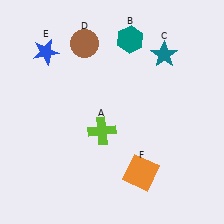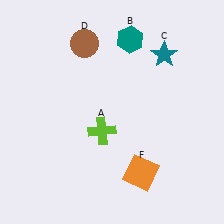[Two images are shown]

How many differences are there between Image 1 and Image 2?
There is 1 difference between the two images.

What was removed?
The blue star (E) was removed in Image 2.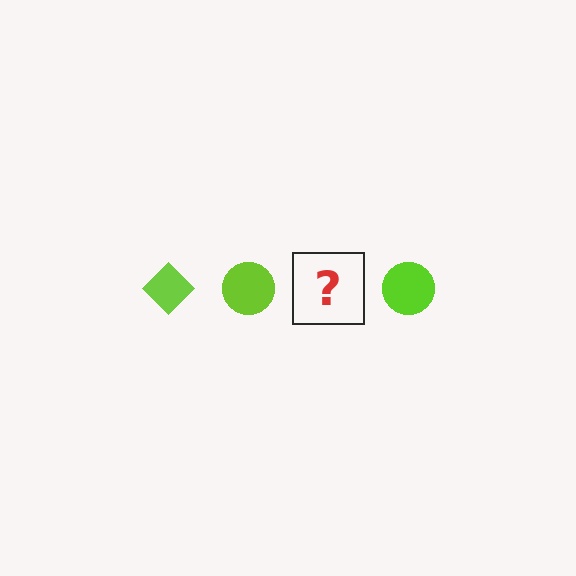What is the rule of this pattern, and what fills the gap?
The rule is that the pattern cycles through diamond, circle shapes in lime. The gap should be filled with a lime diamond.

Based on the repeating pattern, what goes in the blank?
The blank should be a lime diamond.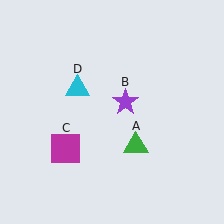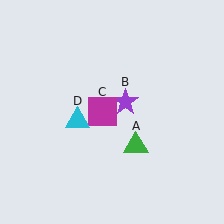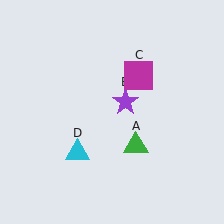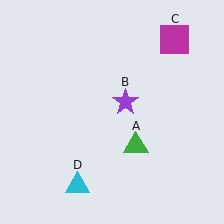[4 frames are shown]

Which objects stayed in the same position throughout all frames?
Green triangle (object A) and purple star (object B) remained stationary.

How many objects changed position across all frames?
2 objects changed position: magenta square (object C), cyan triangle (object D).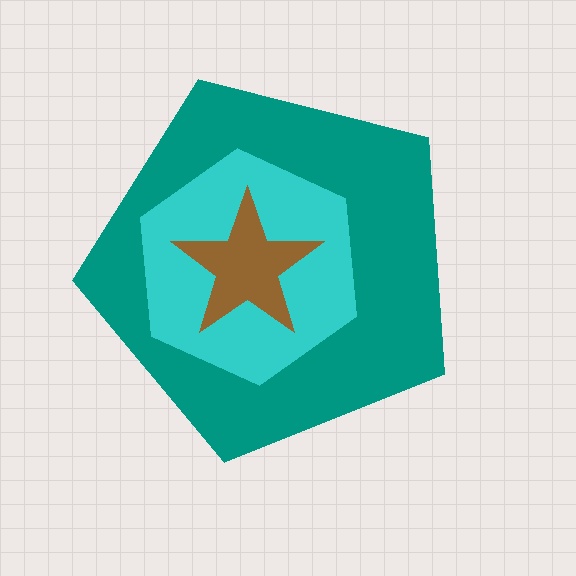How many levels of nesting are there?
3.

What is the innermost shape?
The brown star.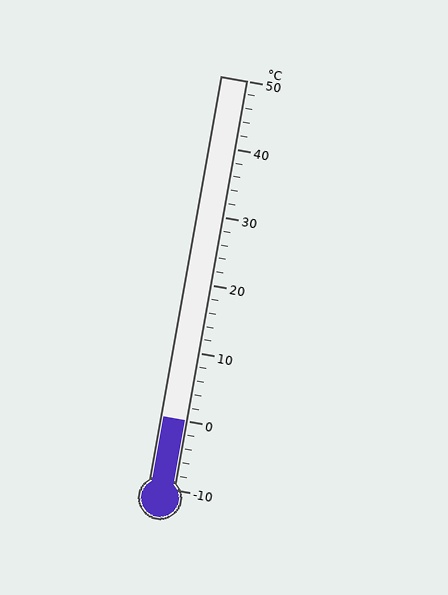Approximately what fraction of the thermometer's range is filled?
The thermometer is filled to approximately 15% of its range.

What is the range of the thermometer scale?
The thermometer scale ranges from -10°C to 50°C.